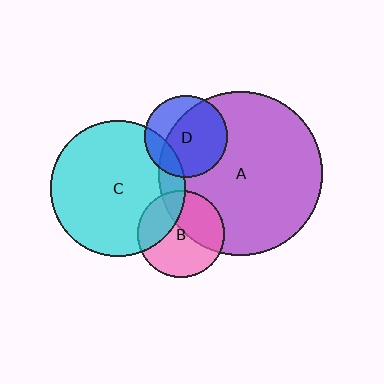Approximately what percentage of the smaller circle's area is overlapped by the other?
Approximately 20%.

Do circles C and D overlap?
Yes.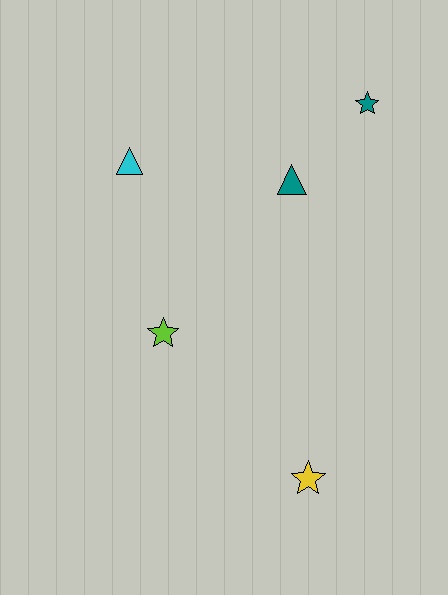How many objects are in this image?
There are 5 objects.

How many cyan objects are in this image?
There is 1 cyan object.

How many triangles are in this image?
There are 2 triangles.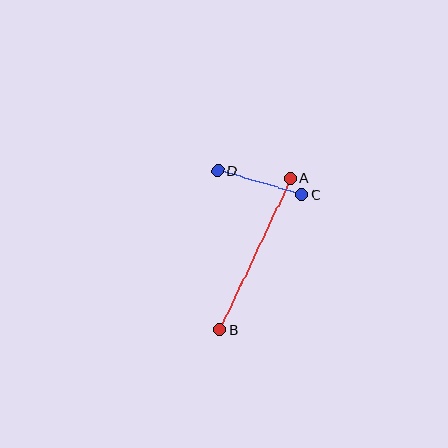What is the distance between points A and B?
The distance is approximately 168 pixels.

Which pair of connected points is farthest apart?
Points A and B are farthest apart.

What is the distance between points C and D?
The distance is approximately 88 pixels.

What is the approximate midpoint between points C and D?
The midpoint is at approximately (260, 183) pixels.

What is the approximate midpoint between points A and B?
The midpoint is at approximately (255, 254) pixels.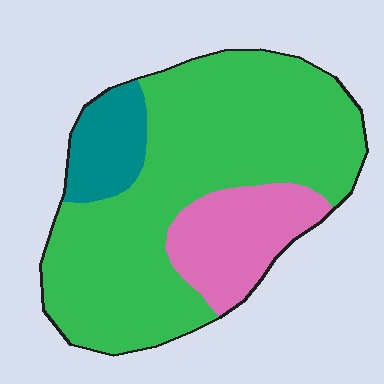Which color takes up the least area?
Teal, at roughly 10%.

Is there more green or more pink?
Green.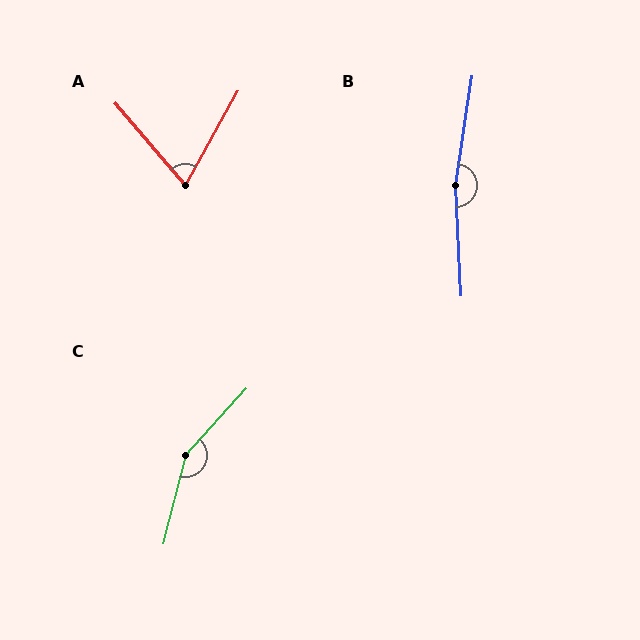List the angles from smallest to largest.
A (70°), C (152°), B (169°).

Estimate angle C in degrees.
Approximately 152 degrees.